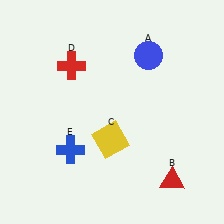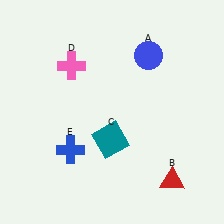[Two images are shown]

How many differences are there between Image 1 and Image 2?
There are 2 differences between the two images.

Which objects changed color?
C changed from yellow to teal. D changed from red to pink.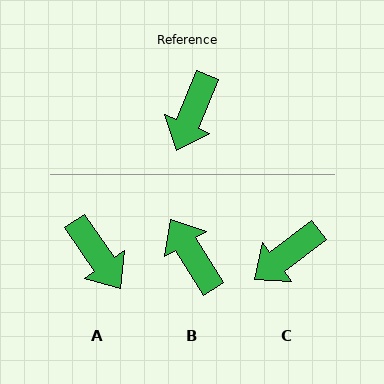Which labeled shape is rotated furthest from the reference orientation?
B, about 126 degrees away.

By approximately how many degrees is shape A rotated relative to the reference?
Approximately 57 degrees counter-clockwise.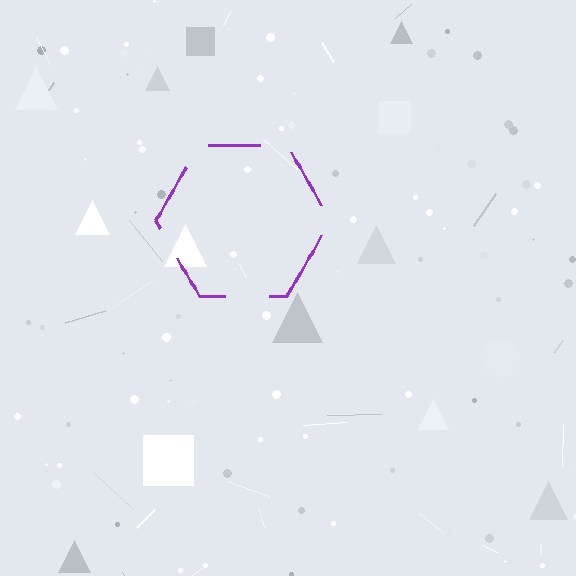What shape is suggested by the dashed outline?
The dashed outline suggests a hexagon.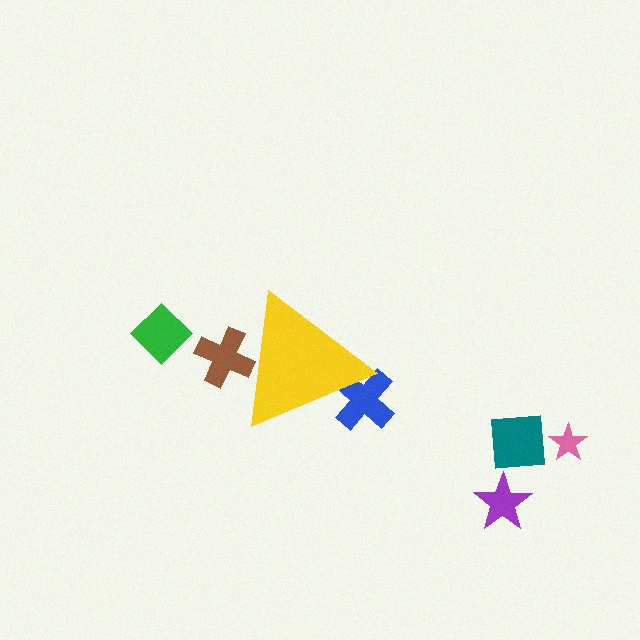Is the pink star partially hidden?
No, the pink star is fully visible.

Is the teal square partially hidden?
No, the teal square is fully visible.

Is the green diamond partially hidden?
No, the green diamond is fully visible.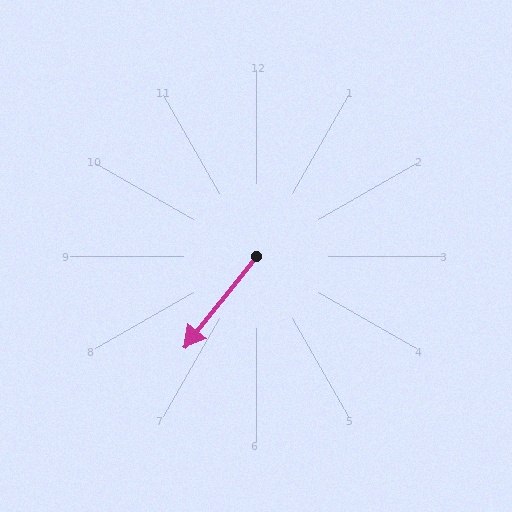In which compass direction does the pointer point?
Southwest.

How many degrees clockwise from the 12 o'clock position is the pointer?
Approximately 218 degrees.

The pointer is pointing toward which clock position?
Roughly 7 o'clock.